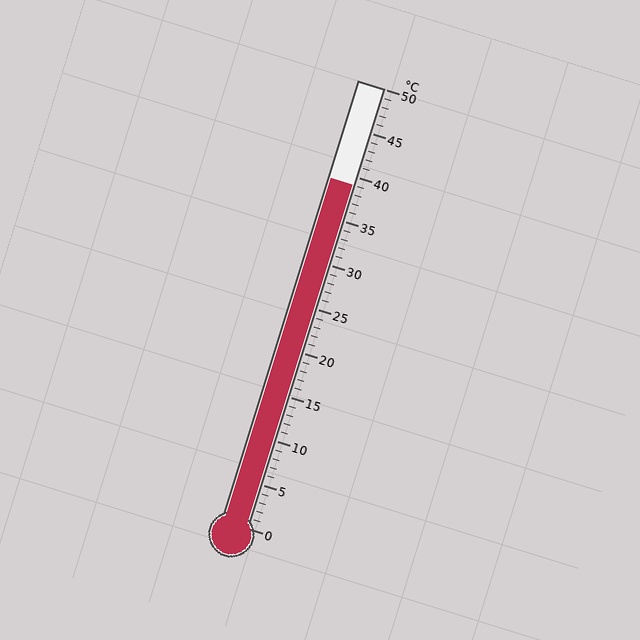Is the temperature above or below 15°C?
The temperature is above 15°C.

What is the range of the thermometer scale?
The thermometer scale ranges from 0°C to 50°C.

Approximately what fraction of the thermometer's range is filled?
The thermometer is filled to approximately 80% of its range.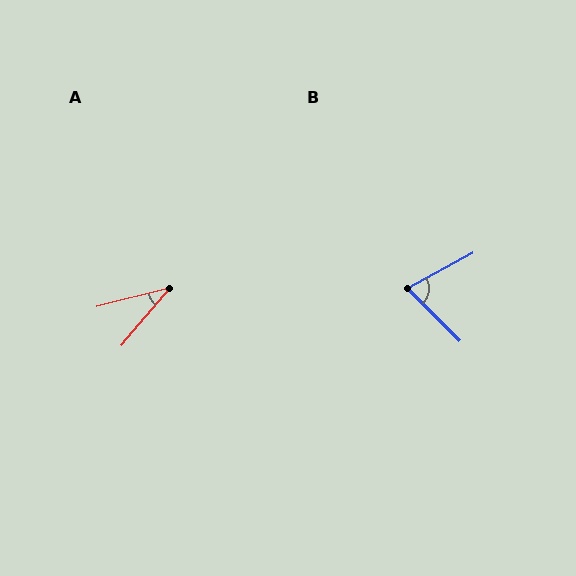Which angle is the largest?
B, at approximately 73 degrees.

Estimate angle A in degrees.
Approximately 36 degrees.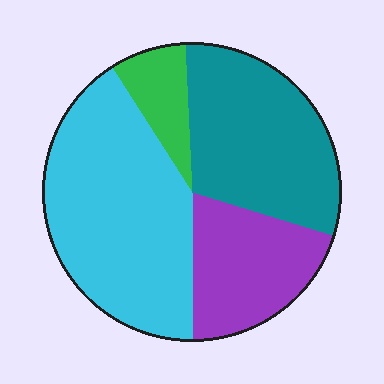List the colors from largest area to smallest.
From largest to smallest: cyan, teal, purple, green.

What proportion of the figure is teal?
Teal covers 30% of the figure.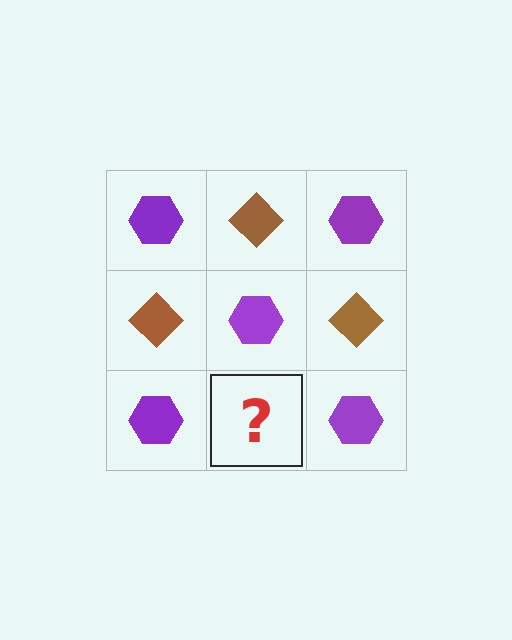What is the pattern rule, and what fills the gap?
The rule is that it alternates purple hexagon and brown diamond in a checkerboard pattern. The gap should be filled with a brown diamond.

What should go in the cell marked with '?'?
The missing cell should contain a brown diamond.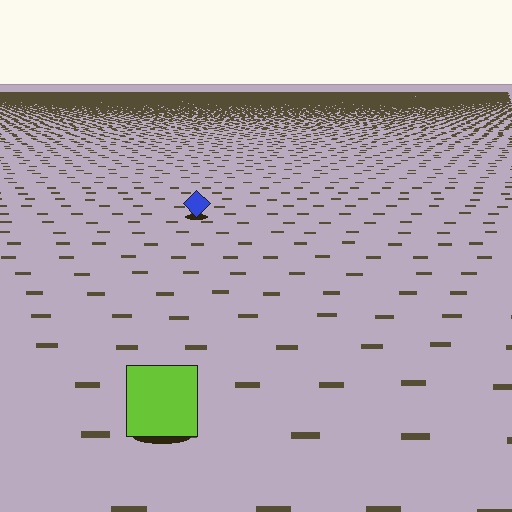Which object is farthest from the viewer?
The blue diamond is farthest from the viewer. It appears smaller and the ground texture around it is denser.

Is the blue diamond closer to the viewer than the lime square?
No. The lime square is closer — you can tell from the texture gradient: the ground texture is coarser near it.